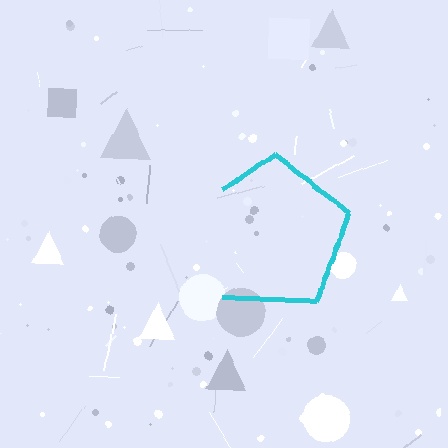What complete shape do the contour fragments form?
The contour fragments form a pentagon.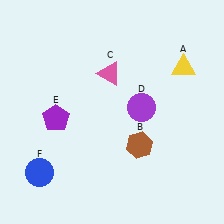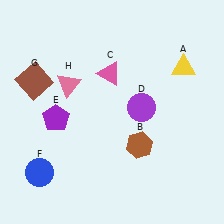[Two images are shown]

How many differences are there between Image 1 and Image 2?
There are 2 differences between the two images.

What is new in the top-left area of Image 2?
A pink triangle (H) was added in the top-left area of Image 2.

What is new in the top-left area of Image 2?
A brown square (G) was added in the top-left area of Image 2.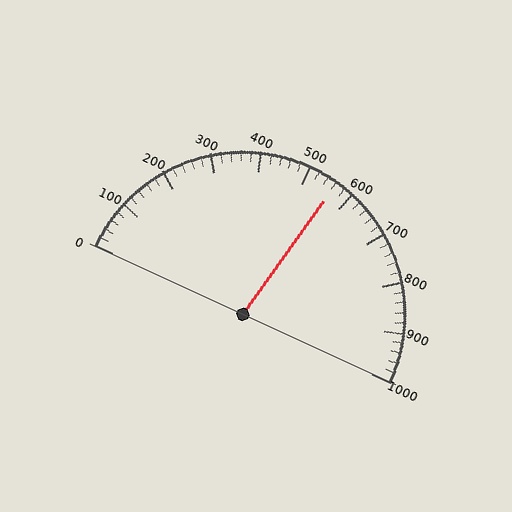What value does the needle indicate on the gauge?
The needle indicates approximately 560.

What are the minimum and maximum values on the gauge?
The gauge ranges from 0 to 1000.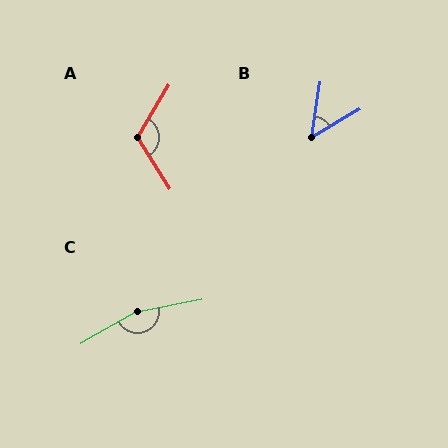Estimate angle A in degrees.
Approximately 117 degrees.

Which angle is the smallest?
B, at approximately 51 degrees.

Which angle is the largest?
C, at approximately 162 degrees.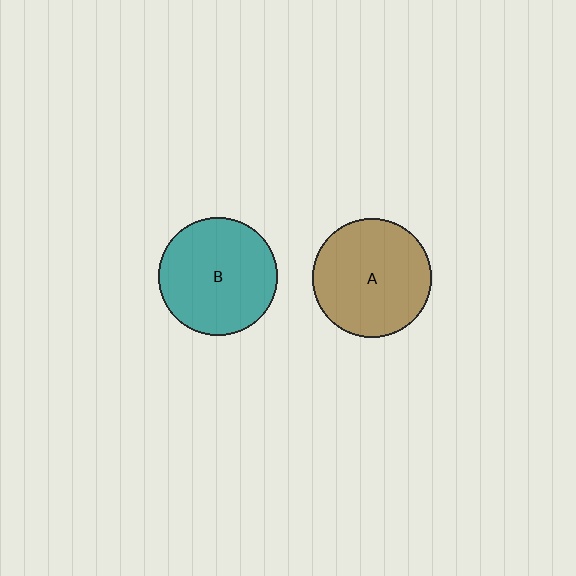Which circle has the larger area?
Circle A (brown).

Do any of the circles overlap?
No, none of the circles overlap.